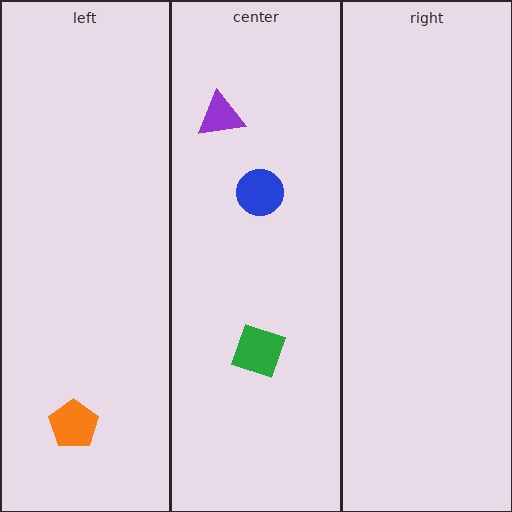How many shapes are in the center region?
3.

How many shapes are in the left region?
1.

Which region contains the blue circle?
The center region.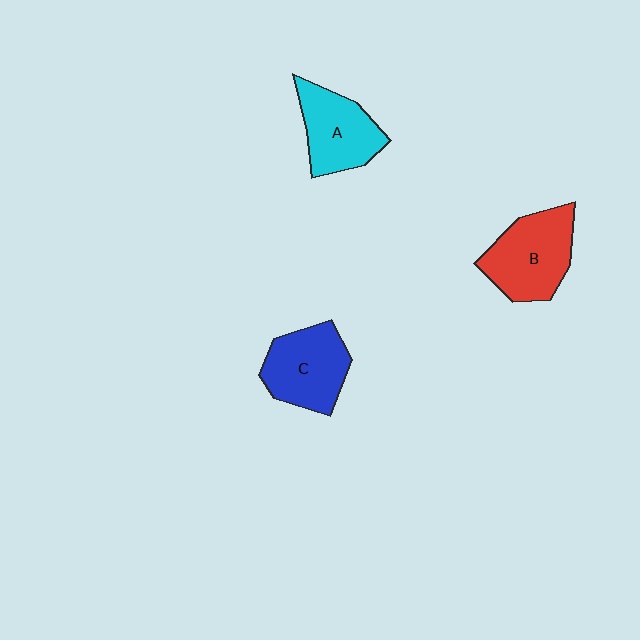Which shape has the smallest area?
Shape A (cyan).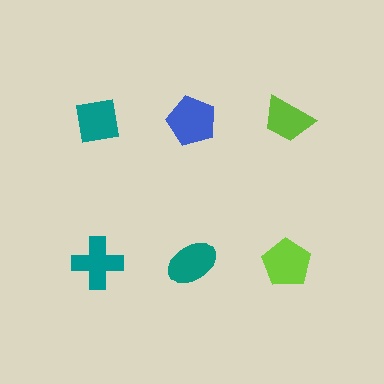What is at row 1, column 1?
A teal square.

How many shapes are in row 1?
3 shapes.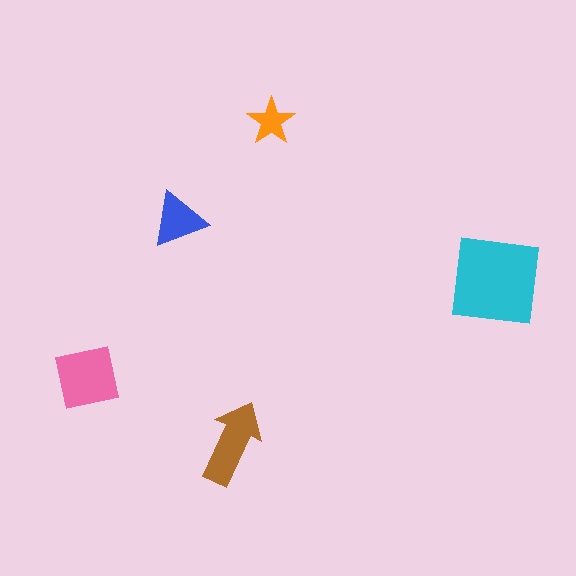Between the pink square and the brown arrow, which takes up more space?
The pink square.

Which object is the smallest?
The orange star.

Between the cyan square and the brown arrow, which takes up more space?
The cyan square.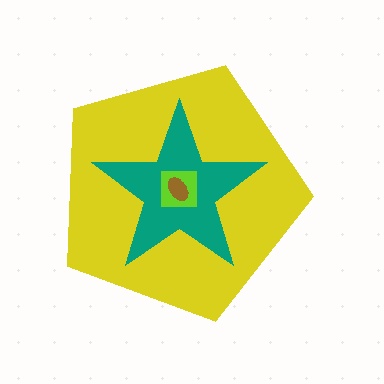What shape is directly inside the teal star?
The lime square.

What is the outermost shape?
The yellow pentagon.